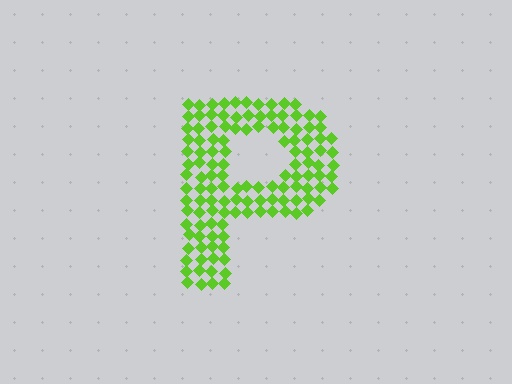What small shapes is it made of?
It is made of small diamonds.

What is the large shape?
The large shape is the letter P.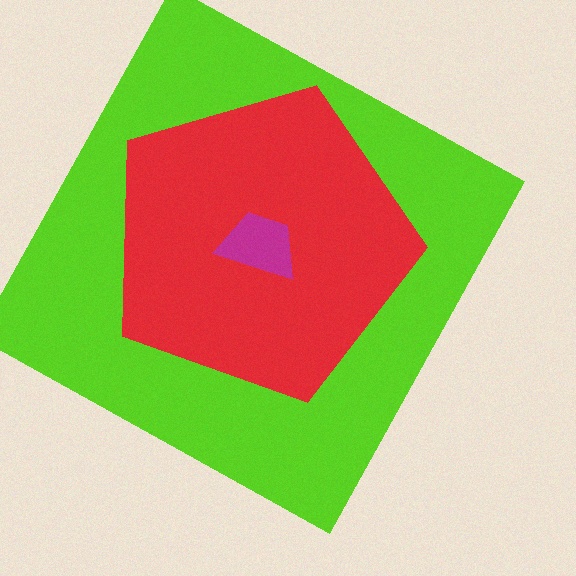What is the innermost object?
The magenta trapezoid.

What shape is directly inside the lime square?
The red pentagon.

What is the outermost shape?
The lime square.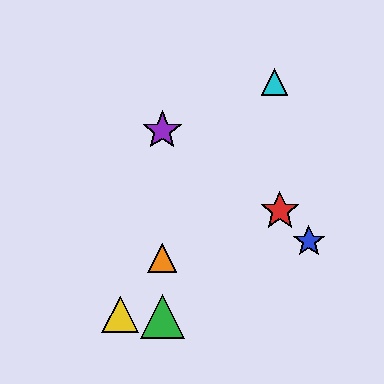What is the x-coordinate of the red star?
The red star is at x≈280.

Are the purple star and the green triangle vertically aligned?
Yes, both are at x≈162.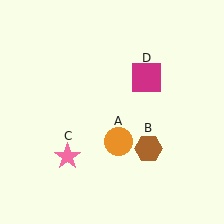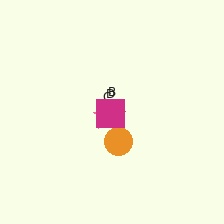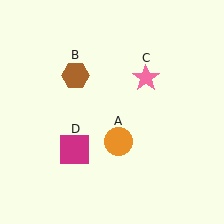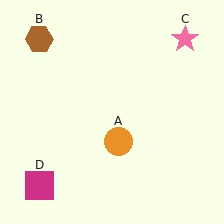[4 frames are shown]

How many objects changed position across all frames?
3 objects changed position: brown hexagon (object B), pink star (object C), magenta square (object D).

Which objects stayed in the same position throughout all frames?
Orange circle (object A) remained stationary.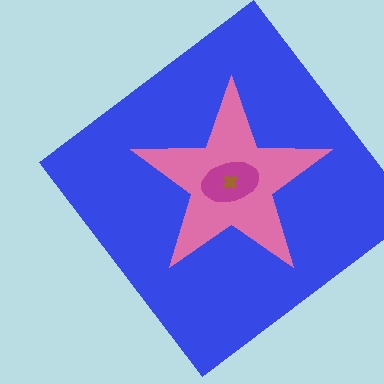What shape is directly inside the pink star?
The magenta ellipse.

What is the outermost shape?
The blue diamond.